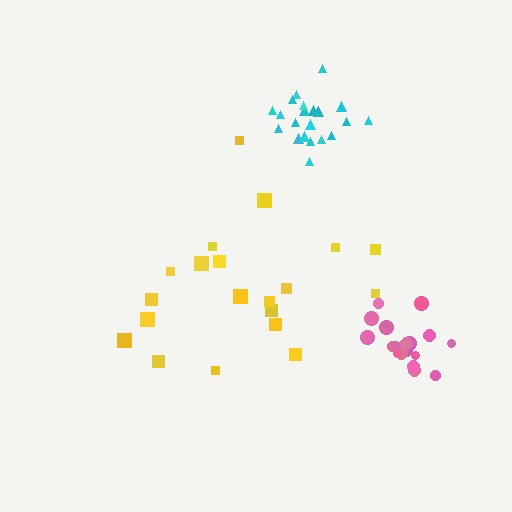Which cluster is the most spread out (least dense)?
Yellow.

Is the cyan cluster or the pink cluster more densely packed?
Cyan.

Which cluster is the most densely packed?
Cyan.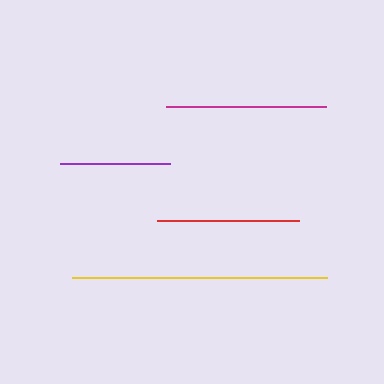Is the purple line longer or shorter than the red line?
The red line is longer than the purple line.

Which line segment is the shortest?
The purple line is the shortest at approximately 110 pixels.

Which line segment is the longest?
The yellow line is the longest at approximately 255 pixels.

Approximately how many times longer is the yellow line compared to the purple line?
The yellow line is approximately 2.3 times the length of the purple line.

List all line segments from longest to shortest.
From longest to shortest: yellow, magenta, red, purple.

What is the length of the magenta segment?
The magenta segment is approximately 160 pixels long.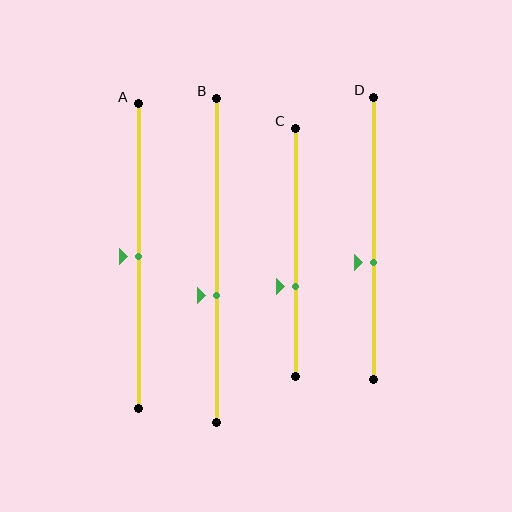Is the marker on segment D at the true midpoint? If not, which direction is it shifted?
No, the marker on segment D is shifted downward by about 8% of the segment length.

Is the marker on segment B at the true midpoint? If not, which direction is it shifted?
No, the marker on segment B is shifted downward by about 11% of the segment length.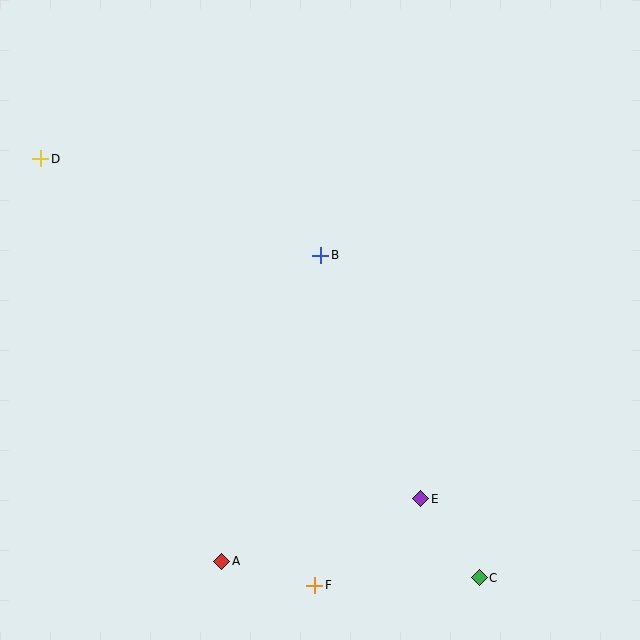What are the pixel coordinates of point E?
Point E is at (421, 499).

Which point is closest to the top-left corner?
Point D is closest to the top-left corner.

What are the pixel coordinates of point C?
Point C is at (479, 578).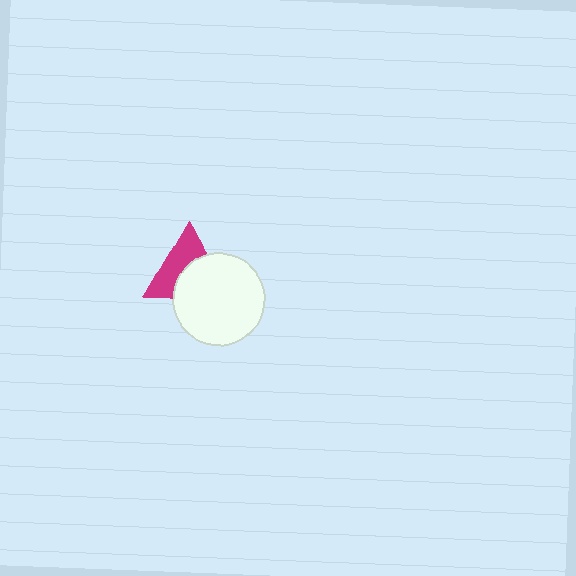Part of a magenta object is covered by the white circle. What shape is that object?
It is a triangle.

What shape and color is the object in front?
The object in front is a white circle.